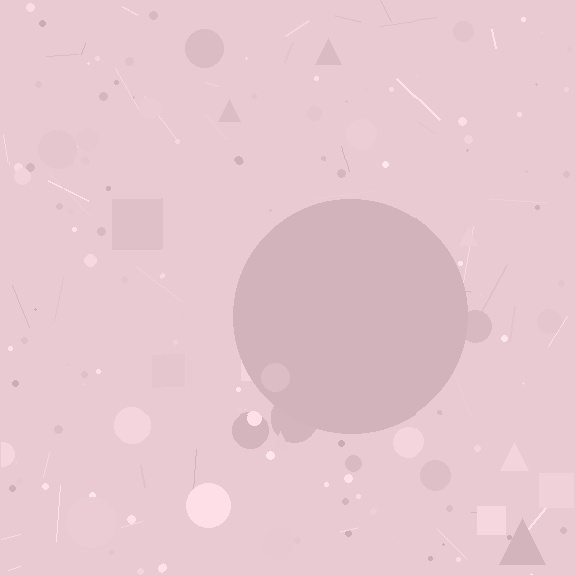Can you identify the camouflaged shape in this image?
The camouflaged shape is a circle.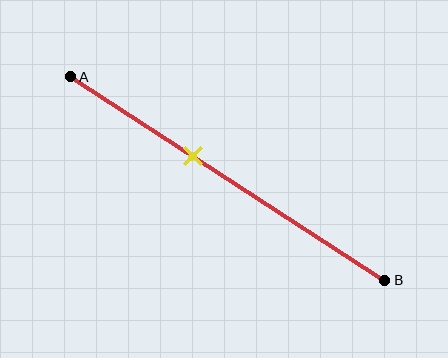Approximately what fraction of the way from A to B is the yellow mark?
The yellow mark is approximately 40% of the way from A to B.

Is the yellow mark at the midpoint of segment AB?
No, the mark is at about 40% from A, not at the 50% midpoint.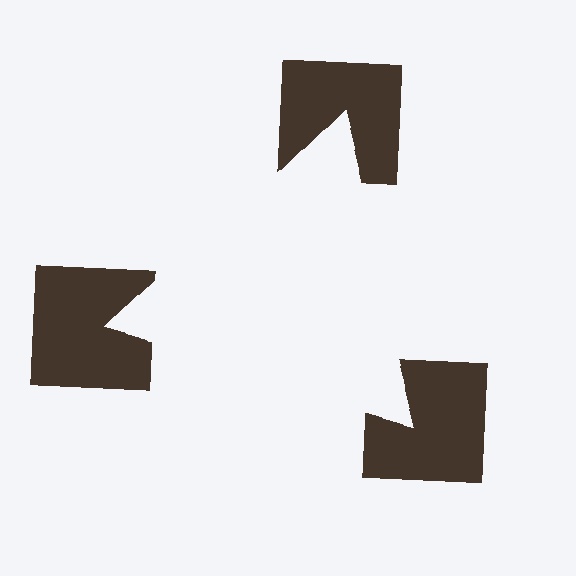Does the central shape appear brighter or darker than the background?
It typically appears slightly brighter than the background, even though no actual brightness change is drawn.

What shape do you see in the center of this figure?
An illusory triangle — its edges are inferred from the aligned wedge cuts in the notched squares, not physically drawn.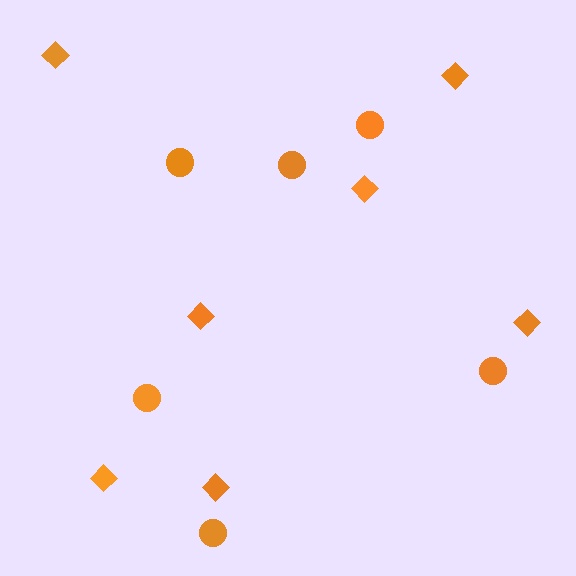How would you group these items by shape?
There are 2 groups: one group of circles (6) and one group of diamonds (7).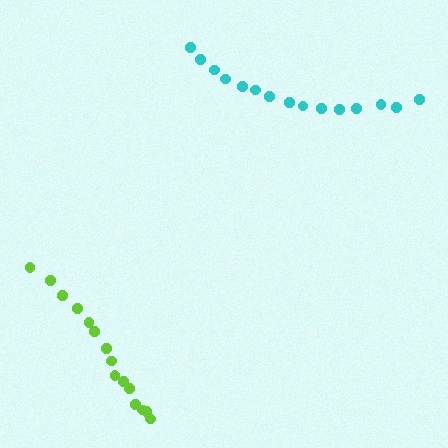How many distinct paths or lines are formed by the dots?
There are 2 distinct paths.